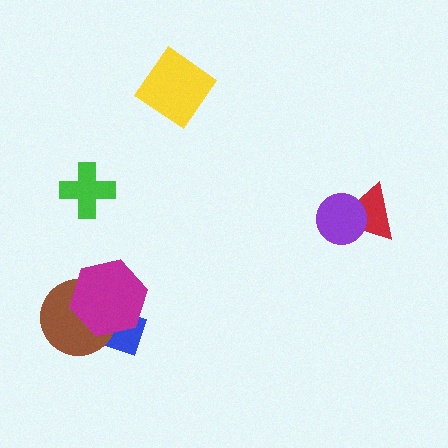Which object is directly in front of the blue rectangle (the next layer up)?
The brown circle is directly in front of the blue rectangle.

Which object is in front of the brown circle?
The magenta hexagon is in front of the brown circle.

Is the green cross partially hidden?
No, no other shape covers it.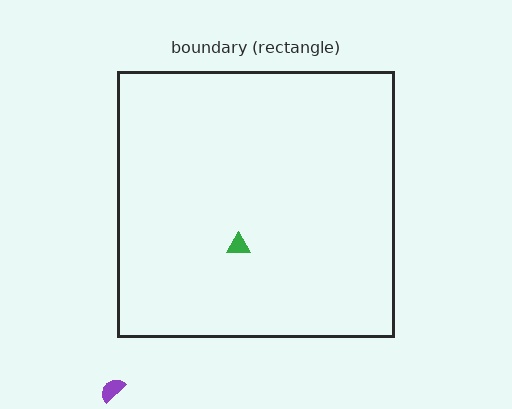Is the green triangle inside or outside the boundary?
Inside.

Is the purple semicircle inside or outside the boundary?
Outside.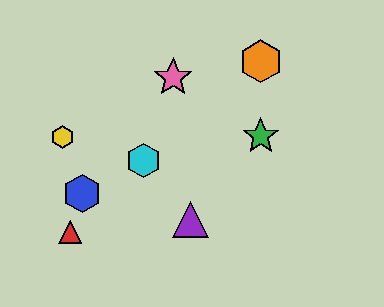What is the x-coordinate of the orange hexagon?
The orange hexagon is at x≈261.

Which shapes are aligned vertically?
The green star, the orange hexagon are aligned vertically.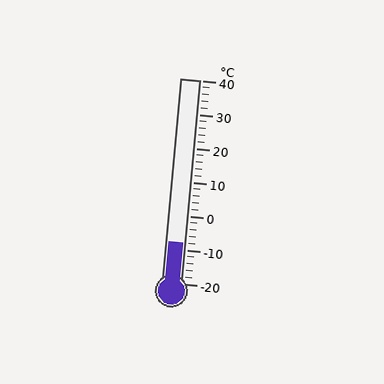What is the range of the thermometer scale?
The thermometer scale ranges from -20°C to 40°C.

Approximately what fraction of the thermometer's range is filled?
The thermometer is filled to approximately 20% of its range.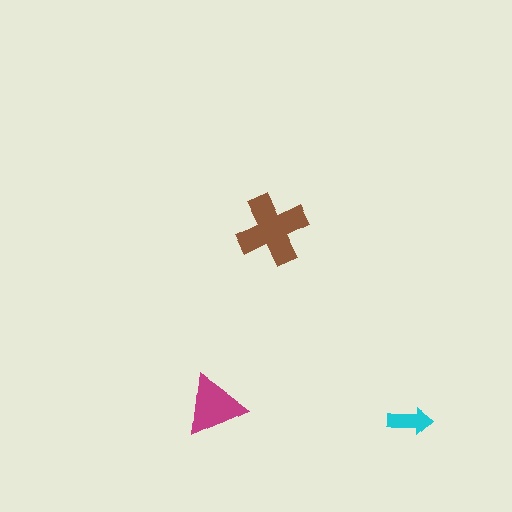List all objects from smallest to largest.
The cyan arrow, the magenta triangle, the brown cross.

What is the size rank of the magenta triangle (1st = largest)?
2nd.